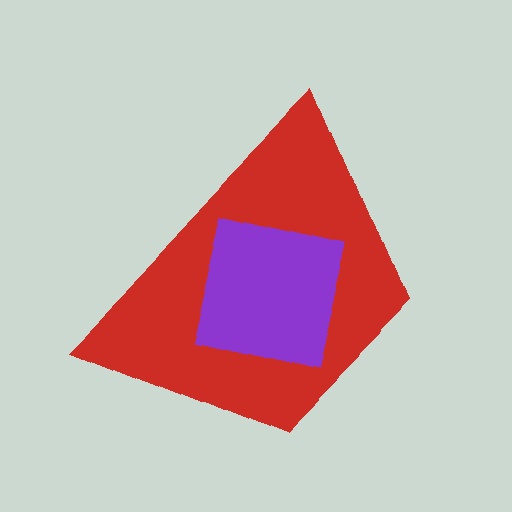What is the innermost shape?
The purple square.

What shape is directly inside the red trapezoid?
The purple square.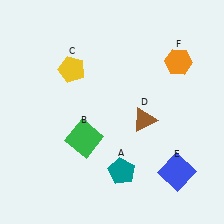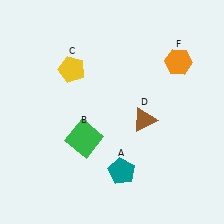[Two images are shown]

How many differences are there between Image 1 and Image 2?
There is 1 difference between the two images.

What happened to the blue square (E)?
The blue square (E) was removed in Image 2. It was in the bottom-right area of Image 1.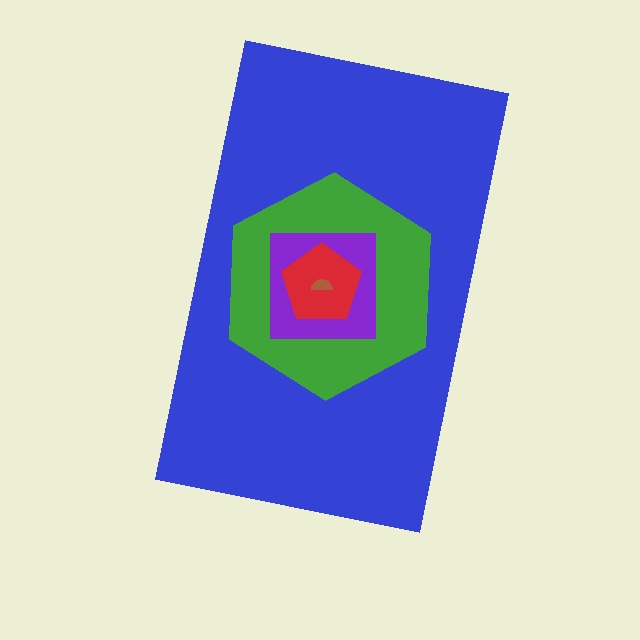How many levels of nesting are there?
5.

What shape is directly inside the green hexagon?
The purple square.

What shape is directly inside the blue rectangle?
The green hexagon.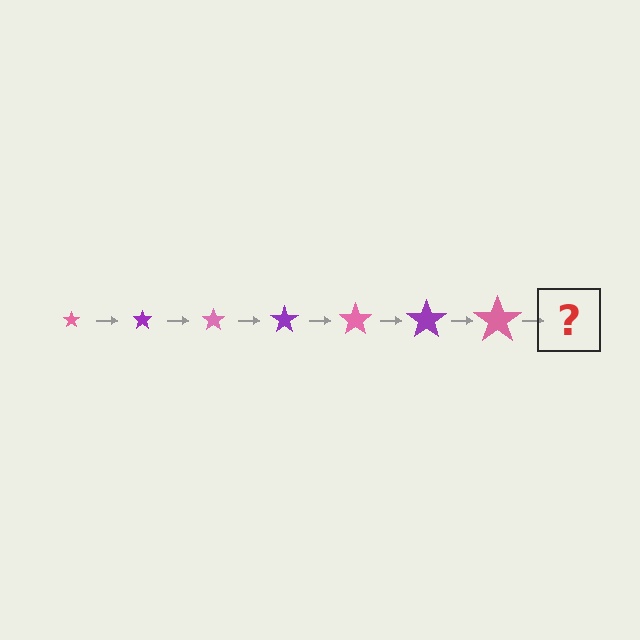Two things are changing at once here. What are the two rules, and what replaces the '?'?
The two rules are that the star grows larger each step and the color cycles through pink and purple. The '?' should be a purple star, larger than the previous one.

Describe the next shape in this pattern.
It should be a purple star, larger than the previous one.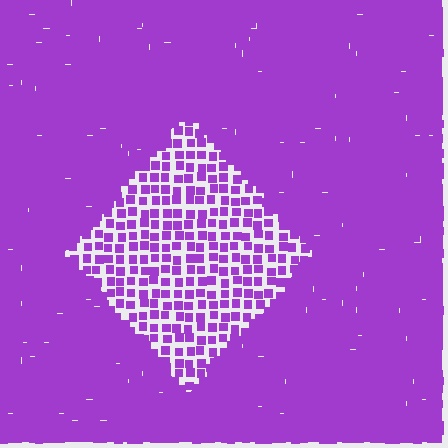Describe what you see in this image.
The image contains small purple elements arranged at two different densities. A diamond-shaped region is visible where the elements are less densely packed than the surrounding area.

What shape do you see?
I see a diamond.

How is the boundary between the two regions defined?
The boundary is defined by a change in element density (approximately 2.6x ratio). All elements are the same color, size, and shape.